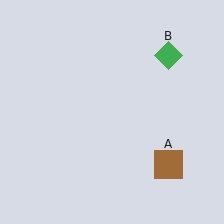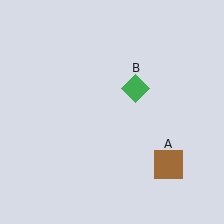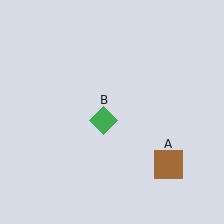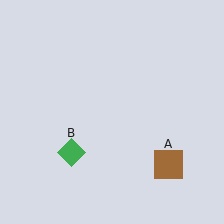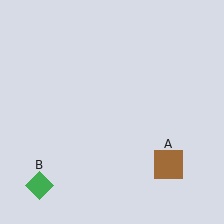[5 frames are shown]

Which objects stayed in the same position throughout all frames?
Brown square (object A) remained stationary.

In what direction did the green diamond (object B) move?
The green diamond (object B) moved down and to the left.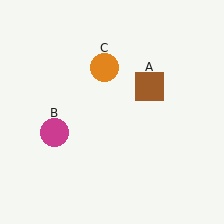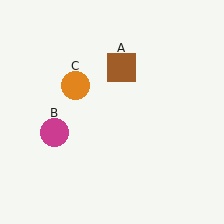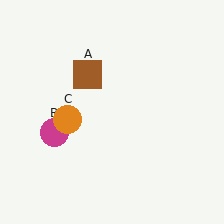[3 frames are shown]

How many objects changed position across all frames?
2 objects changed position: brown square (object A), orange circle (object C).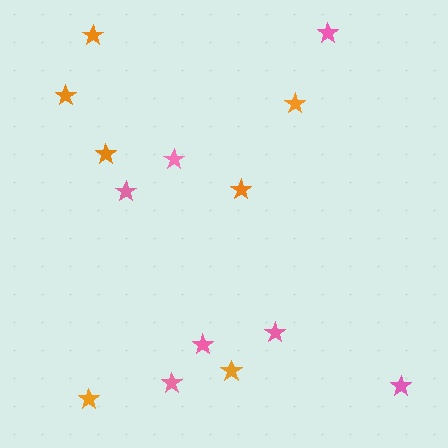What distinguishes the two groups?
There are 2 groups: one group of orange stars (7) and one group of pink stars (7).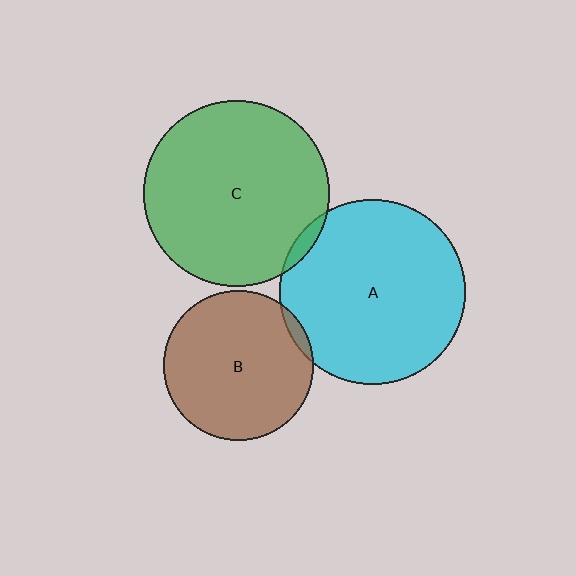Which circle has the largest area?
Circle C (green).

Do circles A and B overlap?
Yes.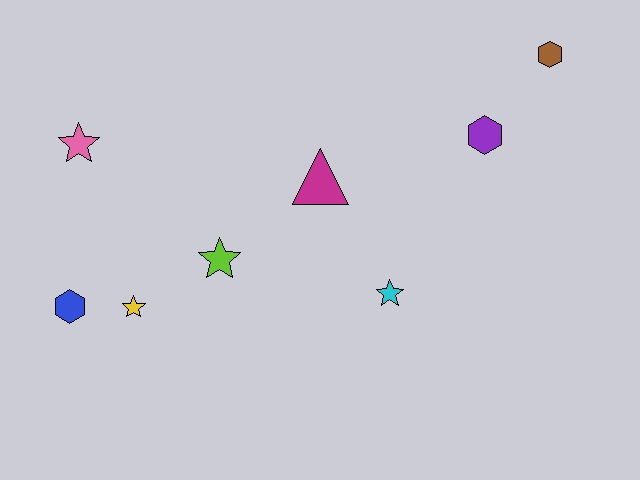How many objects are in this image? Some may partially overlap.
There are 8 objects.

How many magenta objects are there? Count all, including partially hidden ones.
There is 1 magenta object.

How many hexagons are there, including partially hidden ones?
There are 3 hexagons.